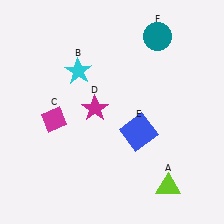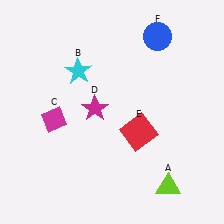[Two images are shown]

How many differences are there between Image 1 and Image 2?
There are 2 differences between the two images.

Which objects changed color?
E changed from blue to red. F changed from teal to blue.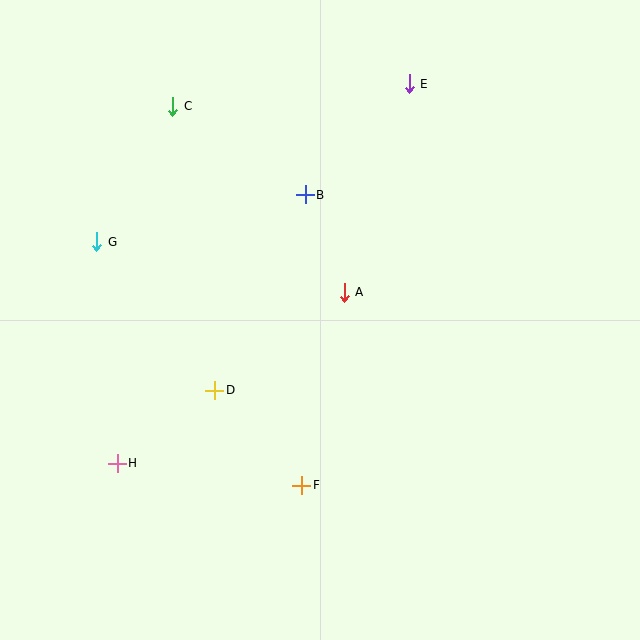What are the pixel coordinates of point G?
Point G is at (97, 242).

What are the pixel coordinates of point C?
Point C is at (173, 106).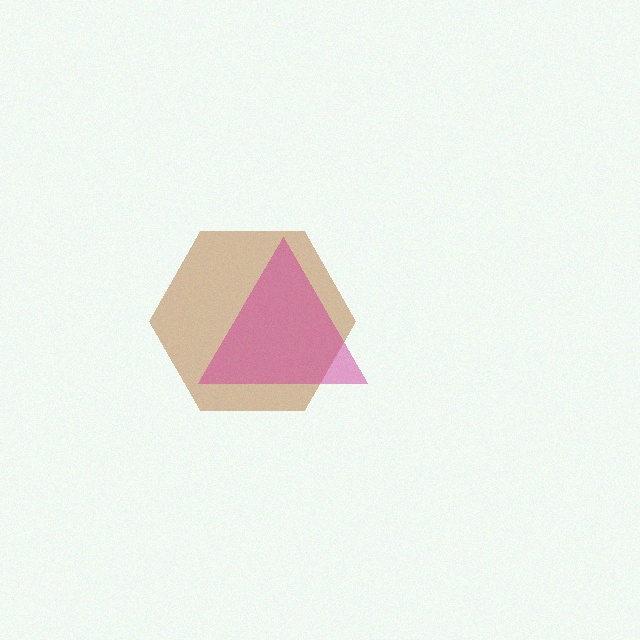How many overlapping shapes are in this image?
There are 2 overlapping shapes in the image.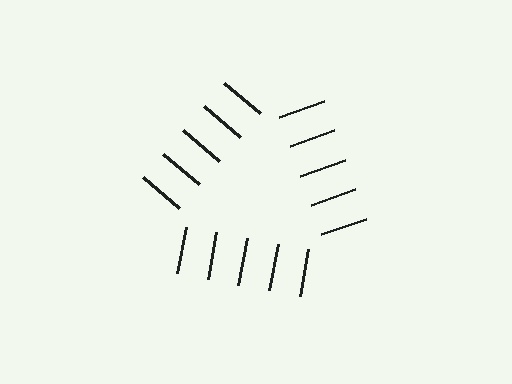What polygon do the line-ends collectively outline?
An illusory triangle — the line segments terminate on its edges but no continuous stroke is drawn.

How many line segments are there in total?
15 — 5 along each of the 3 edges.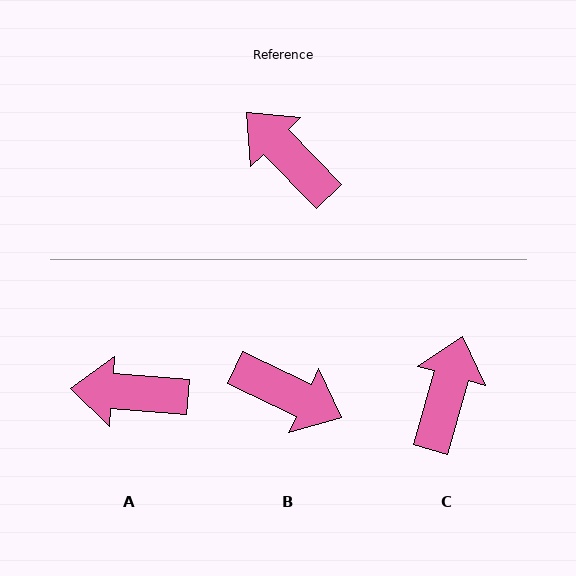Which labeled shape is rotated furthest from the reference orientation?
B, about 160 degrees away.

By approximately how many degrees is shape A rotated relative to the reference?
Approximately 41 degrees counter-clockwise.